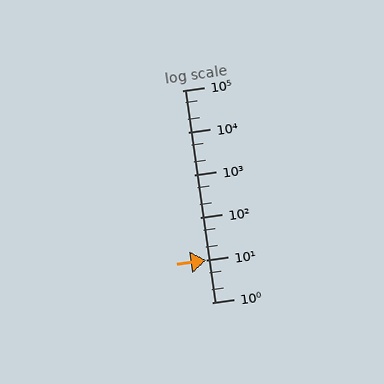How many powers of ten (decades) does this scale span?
The scale spans 5 decades, from 1 to 100000.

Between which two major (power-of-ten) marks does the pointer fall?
The pointer is between 1 and 10.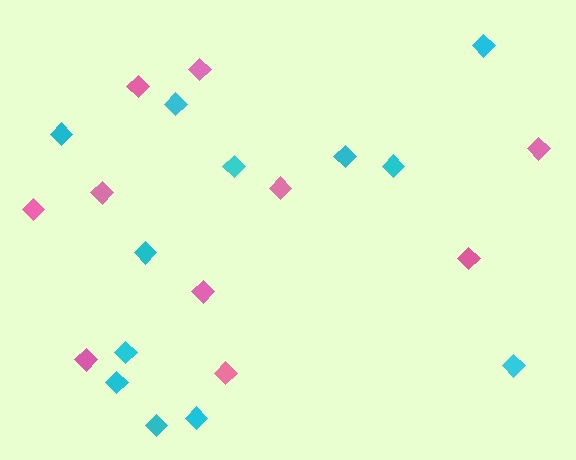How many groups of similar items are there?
There are 2 groups: one group of cyan diamonds (12) and one group of pink diamonds (10).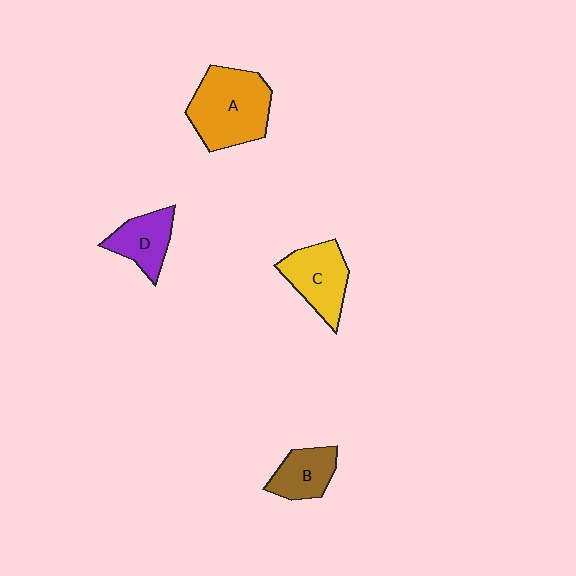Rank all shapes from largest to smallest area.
From largest to smallest: A (orange), C (yellow), D (purple), B (brown).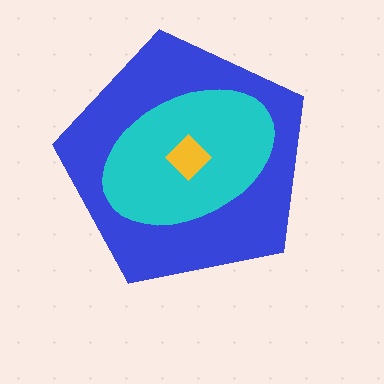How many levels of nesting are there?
3.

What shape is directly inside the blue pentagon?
The cyan ellipse.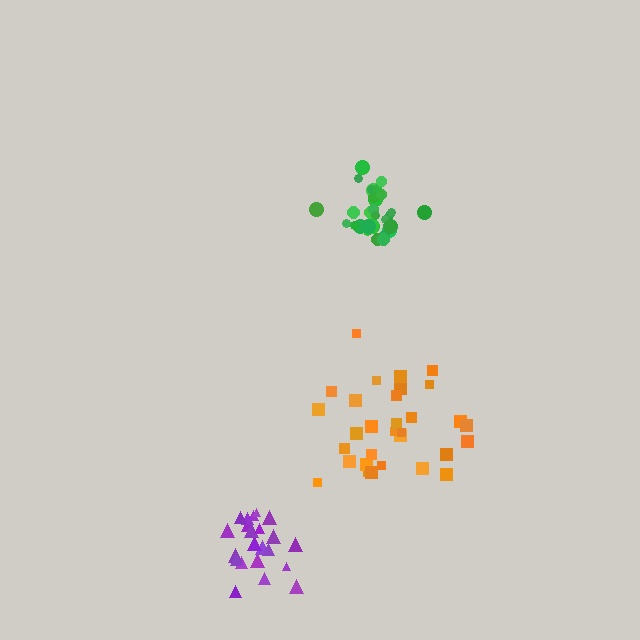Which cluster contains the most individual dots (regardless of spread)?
Orange (32).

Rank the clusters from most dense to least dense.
green, purple, orange.